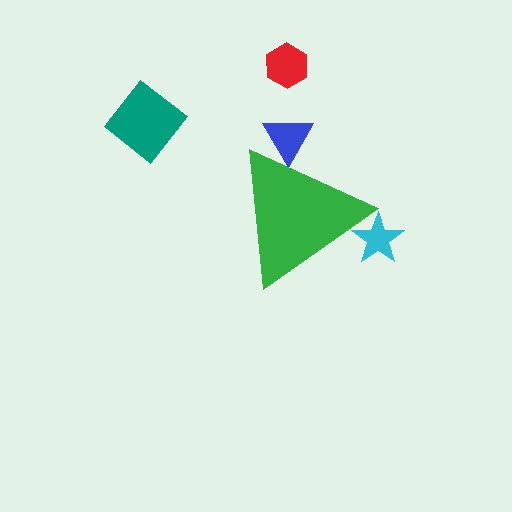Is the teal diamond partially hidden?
No, the teal diamond is fully visible.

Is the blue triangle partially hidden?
Yes, the blue triangle is partially hidden behind the green triangle.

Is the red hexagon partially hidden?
No, the red hexagon is fully visible.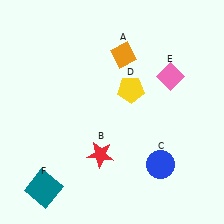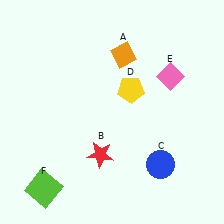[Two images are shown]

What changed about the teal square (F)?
In Image 1, F is teal. In Image 2, it changed to lime.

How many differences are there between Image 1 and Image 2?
There is 1 difference between the two images.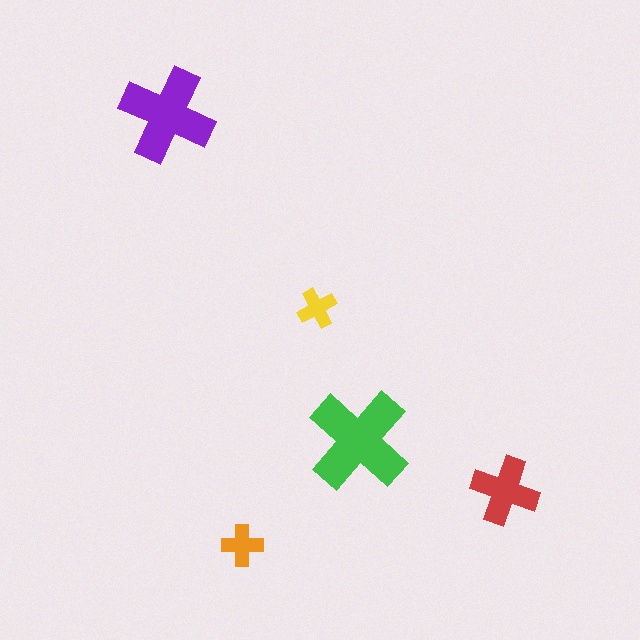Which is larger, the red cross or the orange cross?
The red one.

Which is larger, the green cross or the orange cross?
The green one.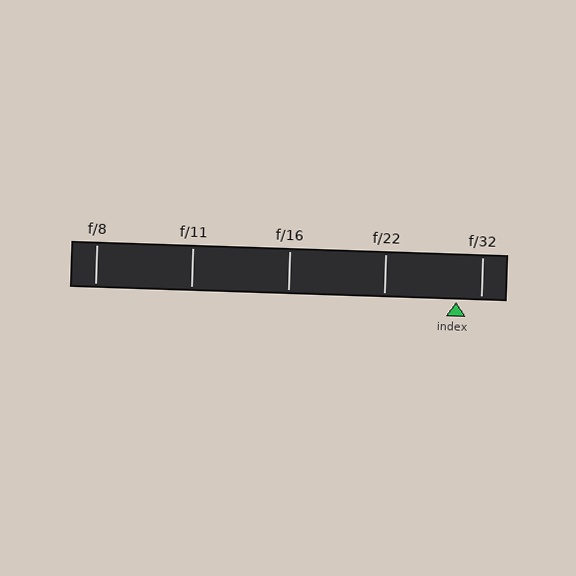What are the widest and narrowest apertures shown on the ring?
The widest aperture shown is f/8 and the narrowest is f/32.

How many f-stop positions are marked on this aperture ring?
There are 5 f-stop positions marked.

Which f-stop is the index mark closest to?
The index mark is closest to f/32.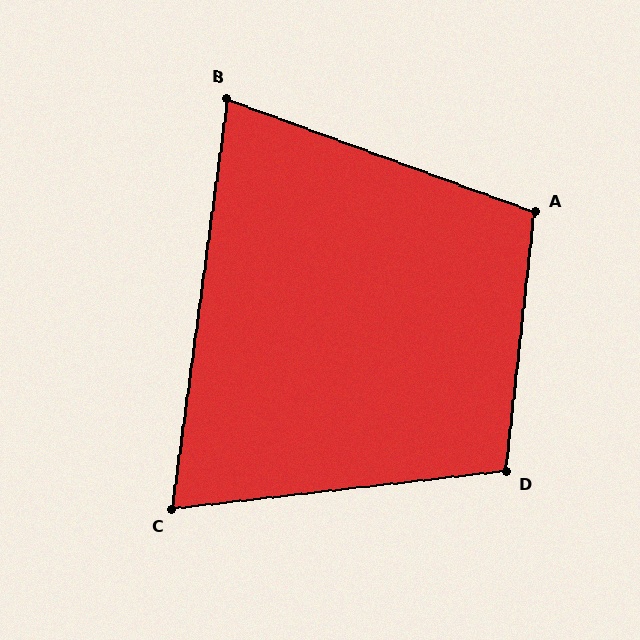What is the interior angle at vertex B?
Approximately 77 degrees (acute).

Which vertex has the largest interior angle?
A, at approximately 104 degrees.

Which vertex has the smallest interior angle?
C, at approximately 76 degrees.